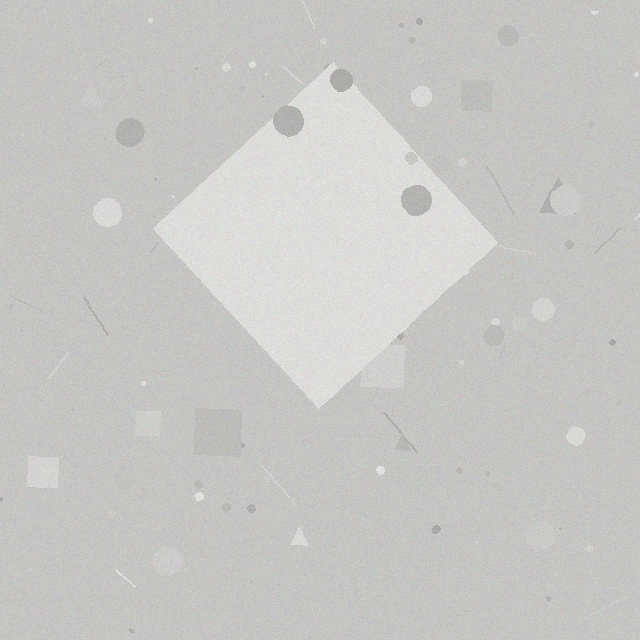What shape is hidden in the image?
A diamond is hidden in the image.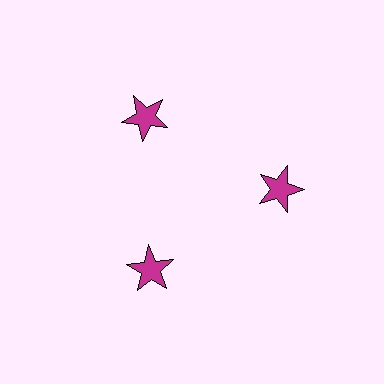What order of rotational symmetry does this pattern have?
This pattern has 3-fold rotational symmetry.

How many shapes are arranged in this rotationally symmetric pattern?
There are 3 shapes, arranged in 3 groups of 1.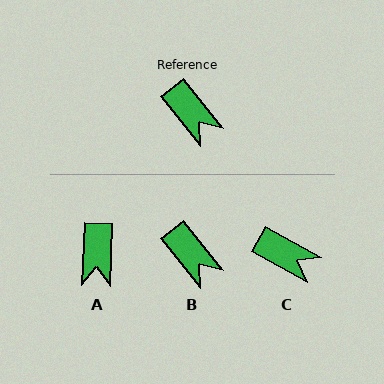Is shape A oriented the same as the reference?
No, it is off by about 40 degrees.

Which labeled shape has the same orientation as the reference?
B.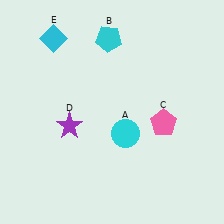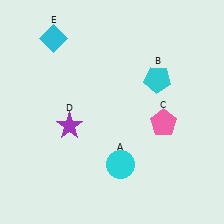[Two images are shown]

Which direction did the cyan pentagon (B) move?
The cyan pentagon (B) moved right.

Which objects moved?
The objects that moved are: the cyan circle (A), the cyan pentagon (B).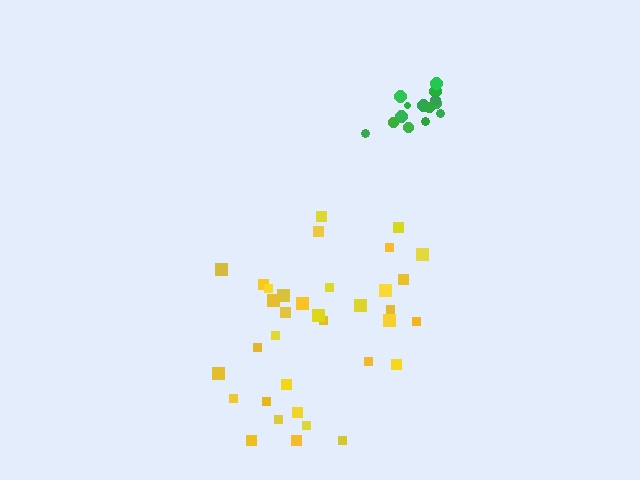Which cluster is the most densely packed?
Green.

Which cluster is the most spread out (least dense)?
Yellow.